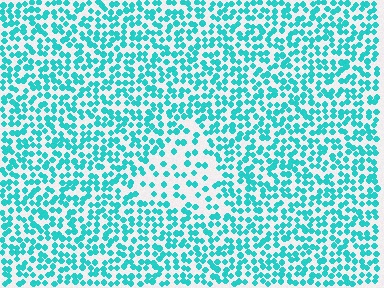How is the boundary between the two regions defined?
The boundary is defined by a change in element density (approximately 2.2x ratio). All elements are the same color, size, and shape.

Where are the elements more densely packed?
The elements are more densely packed outside the triangle boundary.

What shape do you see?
I see a triangle.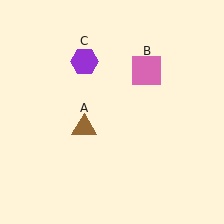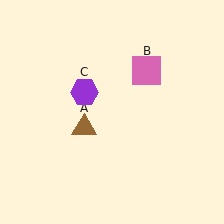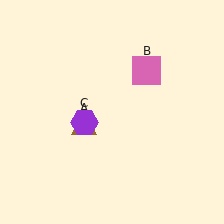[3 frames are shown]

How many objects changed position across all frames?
1 object changed position: purple hexagon (object C).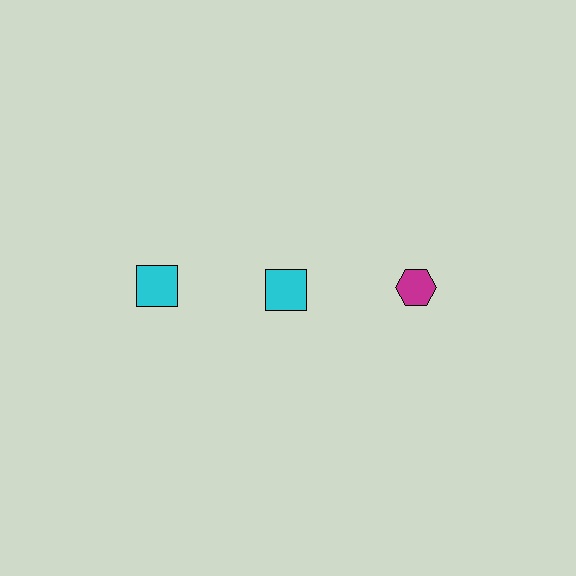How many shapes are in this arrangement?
There are 3 shapes arranged in a grid pattern.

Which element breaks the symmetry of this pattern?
The magenta hexagon in the top row, center column breaks the symmetry. All other shapes are cyan squares.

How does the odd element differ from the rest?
It differs in both color (magenta instead of cyan) and shape (hexagon instead of square).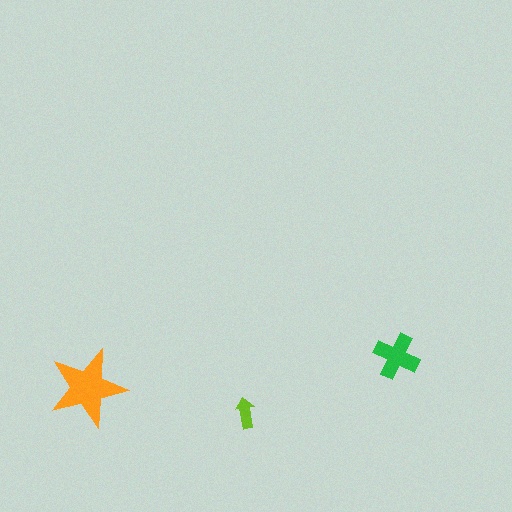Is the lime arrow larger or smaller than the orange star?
Smaller.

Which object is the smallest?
The lime arrow.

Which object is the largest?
The orange star.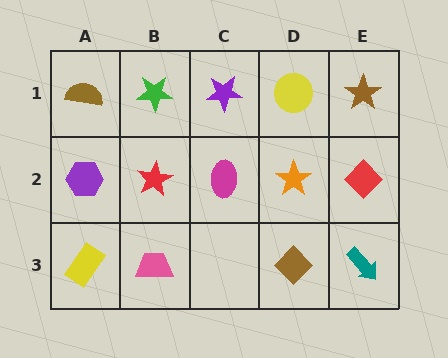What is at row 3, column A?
A yellow rectangle.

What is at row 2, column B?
A red star.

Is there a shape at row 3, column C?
No, that cell is empty.